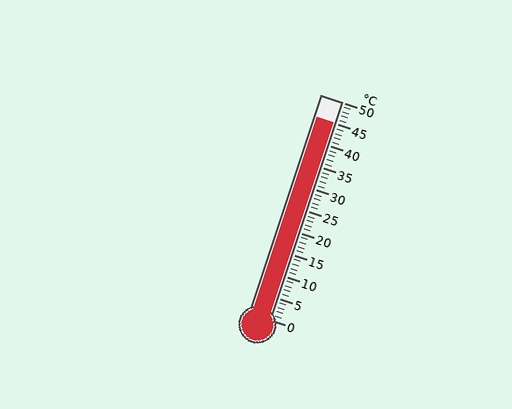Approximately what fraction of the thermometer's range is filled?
The thermometer is filled to approximately 90% of its range.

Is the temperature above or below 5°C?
The temperature is above 5°C.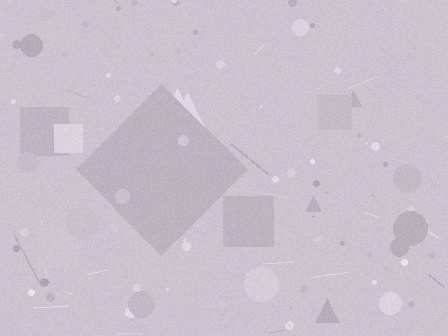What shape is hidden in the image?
A diamond is hidden in the image.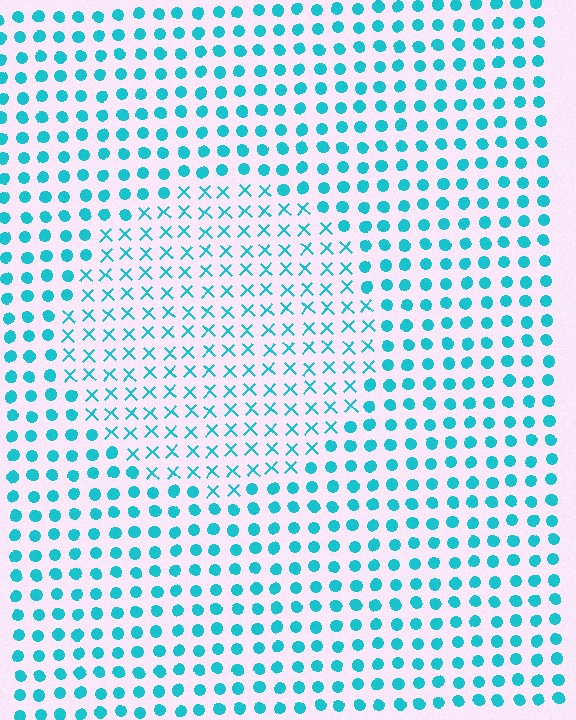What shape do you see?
I see a circle.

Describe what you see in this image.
The image is filled with small cyan elements arranged in a uniform grid. A circle-shaped region contains X marks, while the surrounding area contains circles. The boundary is defined purely by the change in element shape.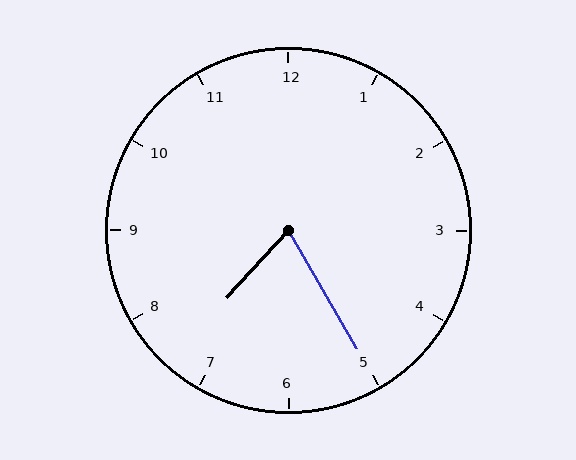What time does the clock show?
7:25.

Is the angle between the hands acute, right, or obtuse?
It is acute.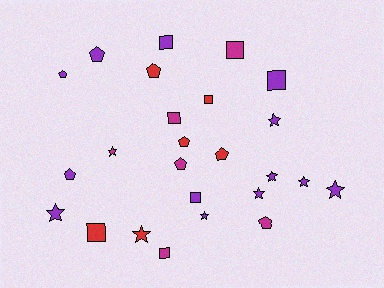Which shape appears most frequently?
Star, with 9 objects.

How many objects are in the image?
There are 25 objects.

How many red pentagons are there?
There are 3 red pentagons.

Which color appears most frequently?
Purple, with 13 objects.